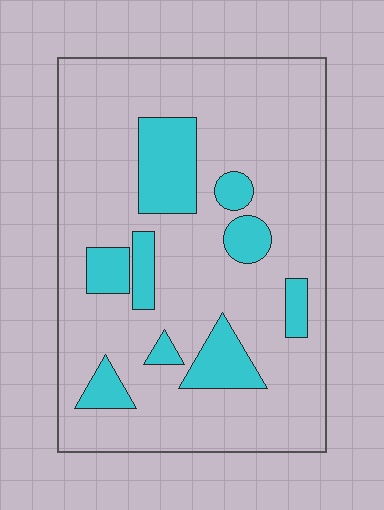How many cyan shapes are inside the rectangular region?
9.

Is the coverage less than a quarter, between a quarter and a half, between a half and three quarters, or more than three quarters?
Less than a quarter.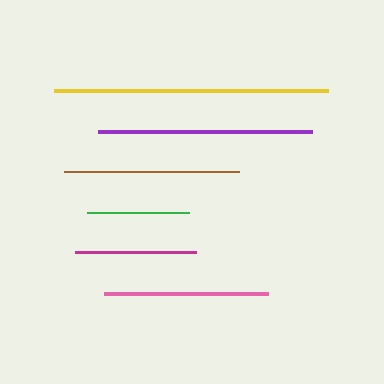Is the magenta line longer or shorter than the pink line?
The pink line is longer than the magenta line.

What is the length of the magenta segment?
The magenta segment is approximately 120 pixels long.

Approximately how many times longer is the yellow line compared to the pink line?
The yellow line is approximately 1.7 times the length of the pink line.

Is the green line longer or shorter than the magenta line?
The magenta line is longer than the green line.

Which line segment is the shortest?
The green line is the shortest at approximately 102 pixels.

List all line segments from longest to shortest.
From longest to shortest: yellow, purple, brown, pink, magenta, green.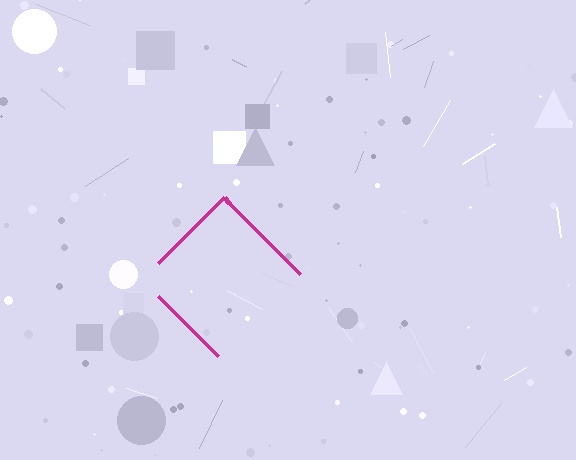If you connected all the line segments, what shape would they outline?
They would outline a diamond.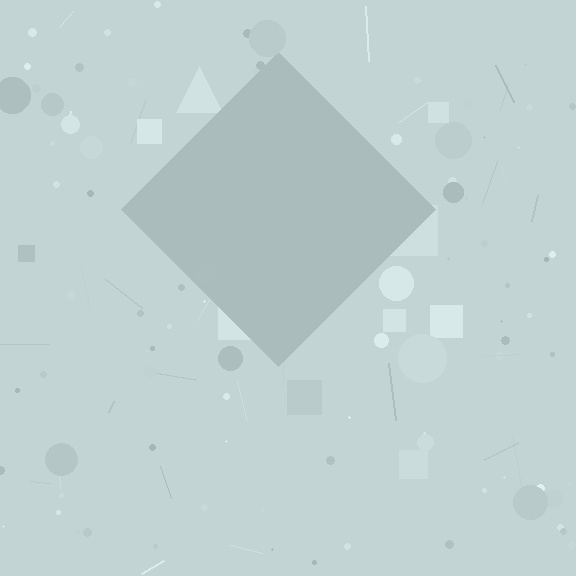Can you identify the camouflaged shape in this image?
The camouflaged shape is a diamond.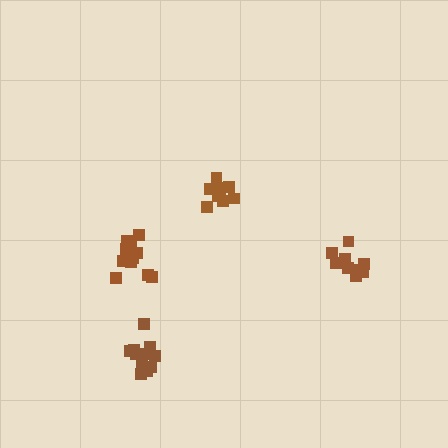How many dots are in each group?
Group 1: 11 dots, Group 2: 9 dots, Group 3: 11 dots, Group 4: 9 dots (40 total).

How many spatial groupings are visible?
There are 4 spatial groupings.